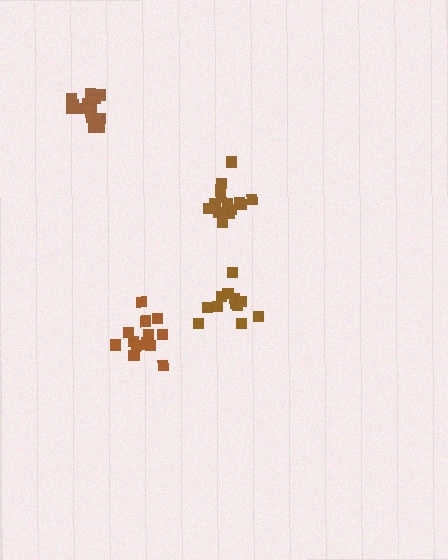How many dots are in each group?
Group 1: 12 dots, Group 2: 14 dots, Group 3: 16 dots, Group 4: 15 dots (57 total).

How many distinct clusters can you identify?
There are 4 distinct clusters.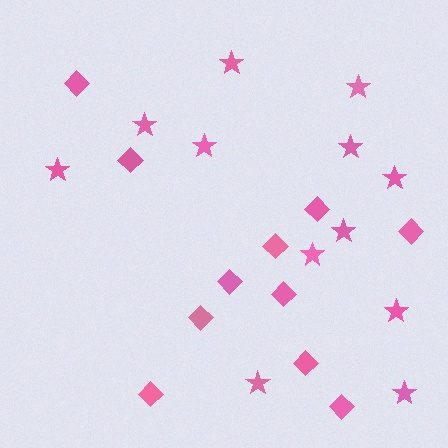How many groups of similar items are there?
There are 2 groups: one group of stars (12) and one group of diamonds (11).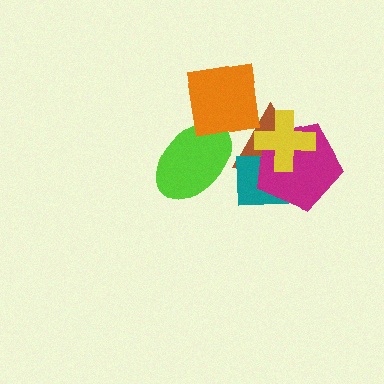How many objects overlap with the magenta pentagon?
3 objects overlap with the magenta pentagon.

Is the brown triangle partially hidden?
Yes, it is partially covered by another shape.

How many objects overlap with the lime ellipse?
3 objects overlap with the lime ellipse.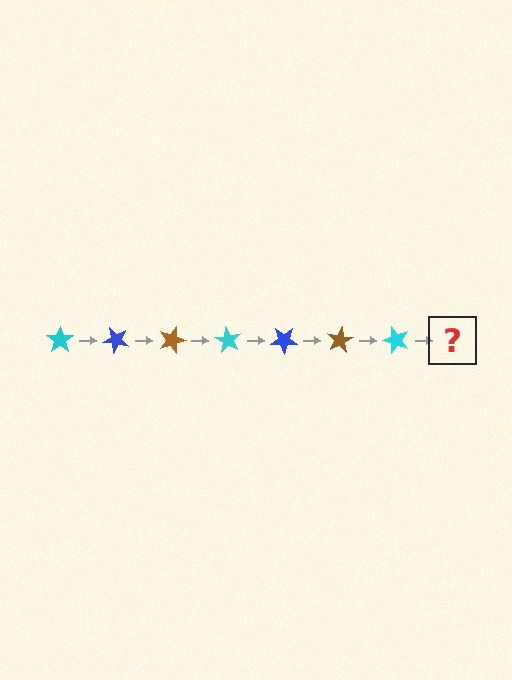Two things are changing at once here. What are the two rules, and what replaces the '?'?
The two rules are that it rotates 45 degrees each step and the color cycles through cyan, blue, and brown. The '?' should be a blue star, rotated 315 degrees from the start.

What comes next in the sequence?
The next element should be a blue star, rotated 315 degrees from the start.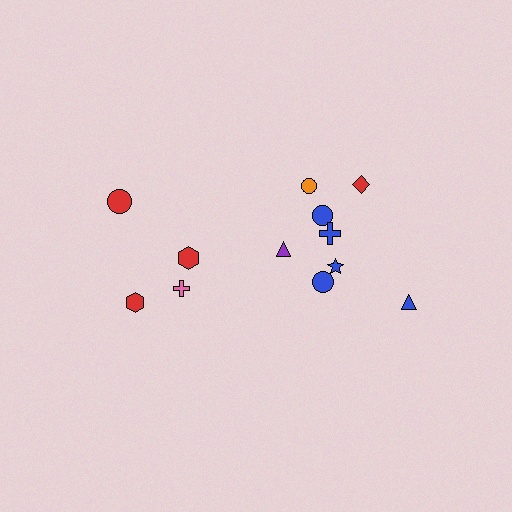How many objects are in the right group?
There are 8 objects.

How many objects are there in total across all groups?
There are 12 objects.